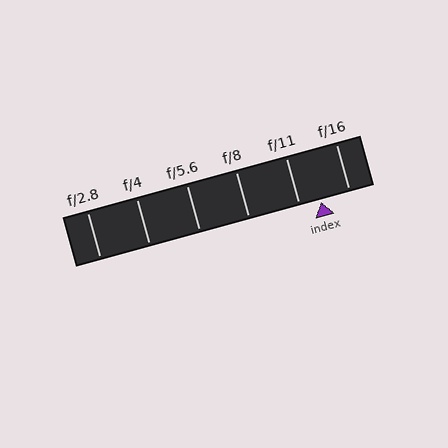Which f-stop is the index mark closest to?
The index mark is closest to f/11.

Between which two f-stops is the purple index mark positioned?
The index mark is between f/11 and f/16.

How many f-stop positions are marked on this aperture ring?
There are 6 f-stop positions marked.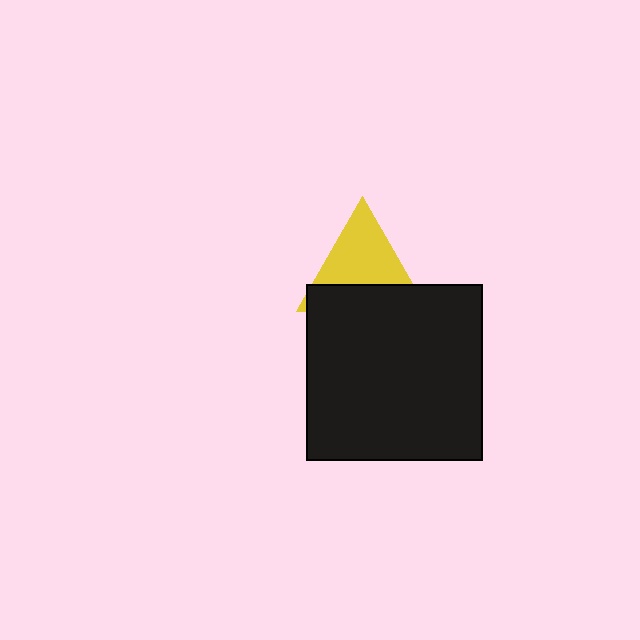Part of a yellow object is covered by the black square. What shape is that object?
It is a triangle.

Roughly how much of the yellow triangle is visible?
About half of it is visible (roughly 59%).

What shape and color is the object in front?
The object in front is a black square.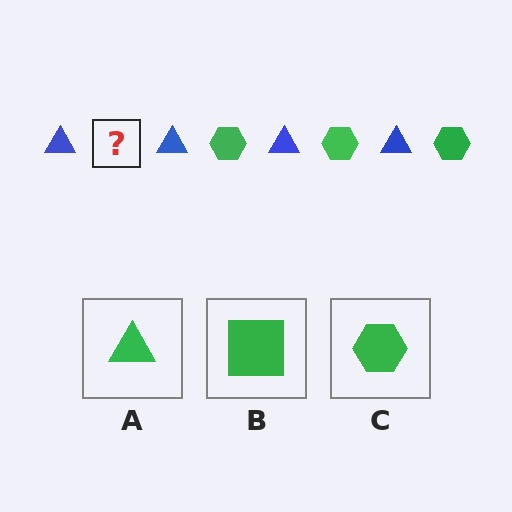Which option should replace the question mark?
Option C.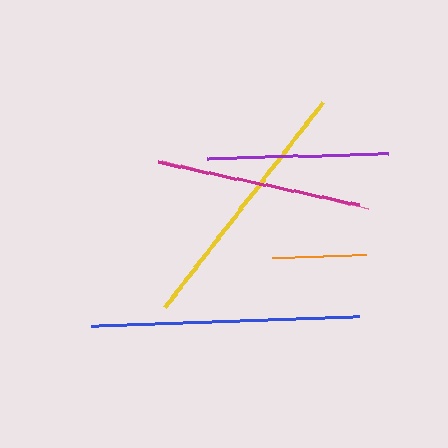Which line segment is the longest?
The blue line is the longest at approximately 268 pixels.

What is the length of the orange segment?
The orange segment is approximately 95 pixels long.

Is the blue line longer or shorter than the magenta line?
The blue line is longer than the magenta line.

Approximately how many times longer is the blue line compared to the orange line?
The blue line is approximately 2.8 times the length of the orange line.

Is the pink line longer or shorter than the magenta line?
The pink line is longer than the magenta line.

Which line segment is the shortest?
The orange line is the shortest at approximately 95 pixels.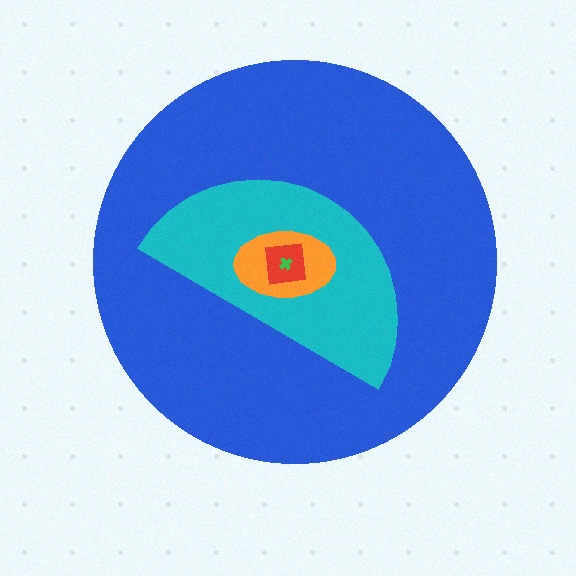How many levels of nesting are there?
5.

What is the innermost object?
The green cross.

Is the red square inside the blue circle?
Yes.